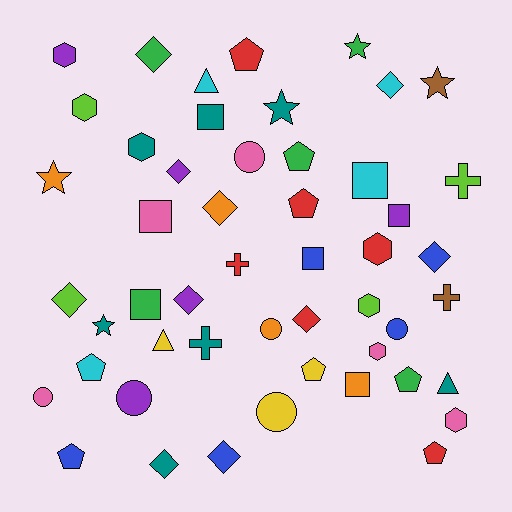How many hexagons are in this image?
There are 7 hexagons.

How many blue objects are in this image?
There are 5 blue objects.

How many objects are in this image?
There are 50 objects.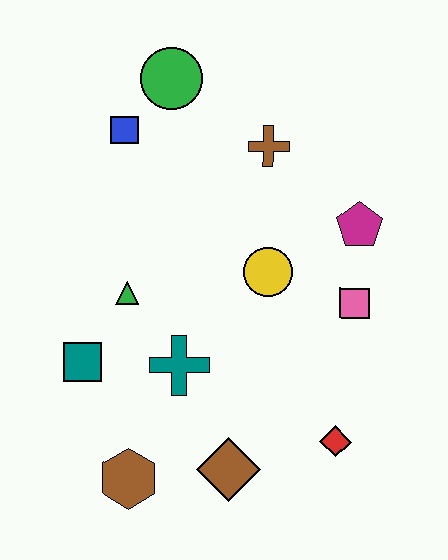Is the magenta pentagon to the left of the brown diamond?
No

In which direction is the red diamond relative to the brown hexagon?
The red diamond is to the right of the brown hexagon.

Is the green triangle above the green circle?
No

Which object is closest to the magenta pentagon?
The pink square is closest to the magenta pentagon.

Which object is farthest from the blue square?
The red diamond is farthest from the blue square.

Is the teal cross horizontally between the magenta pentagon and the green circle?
Yes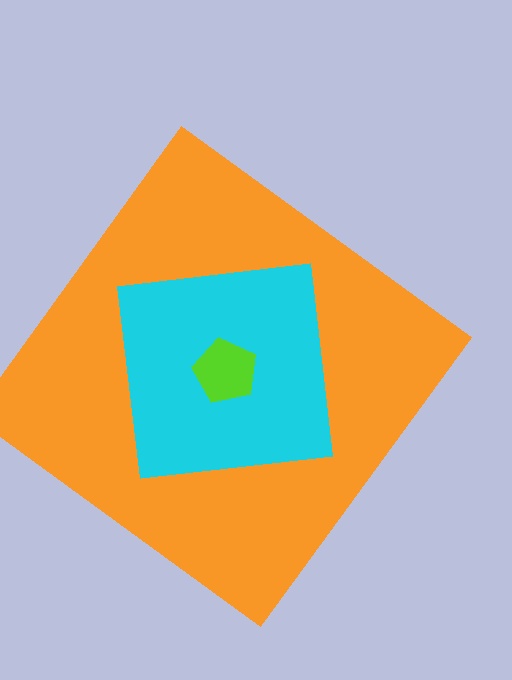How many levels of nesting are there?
3.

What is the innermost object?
The lime pentagon.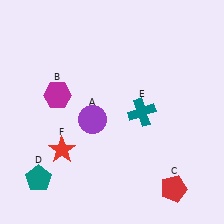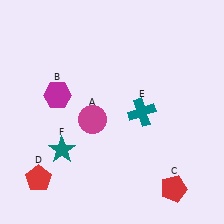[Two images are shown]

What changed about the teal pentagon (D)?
In Image 1, D is teal. In Image 2, it changed to red.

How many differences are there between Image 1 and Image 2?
There are 3 differences between the two images.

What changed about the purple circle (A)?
In Image 1, A is purple. In Image 2, it changed to magenta.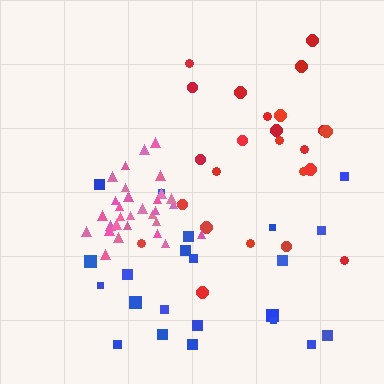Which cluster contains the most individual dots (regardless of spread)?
Pink (30).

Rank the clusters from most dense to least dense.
pink, red, blue.